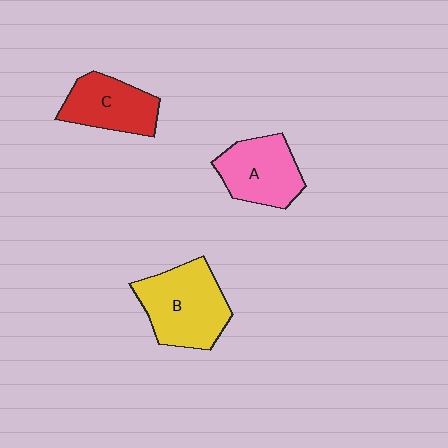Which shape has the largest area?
Shape B (yellow).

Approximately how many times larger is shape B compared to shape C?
Approximately 1.4 times.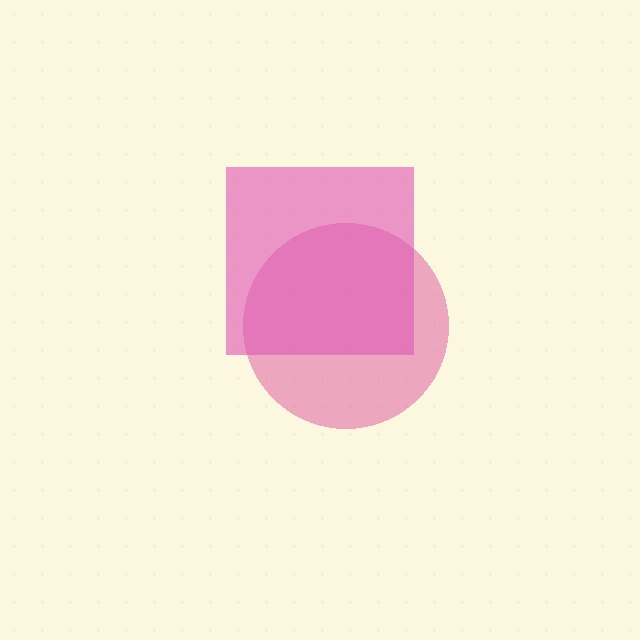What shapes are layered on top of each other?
The layered shapes are: a magenta circle, a pink square.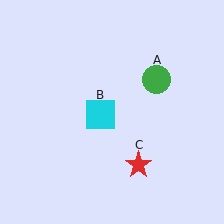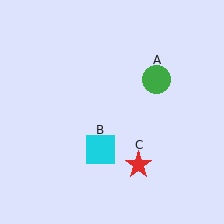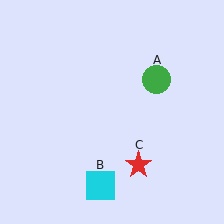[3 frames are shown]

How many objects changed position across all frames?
1 object changed position: cyan square (object B).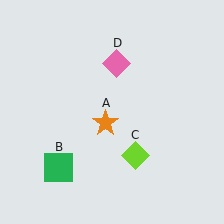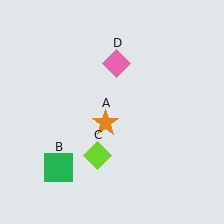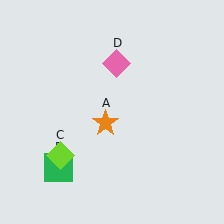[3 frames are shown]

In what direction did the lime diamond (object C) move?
The lime diamond (object C) moved left.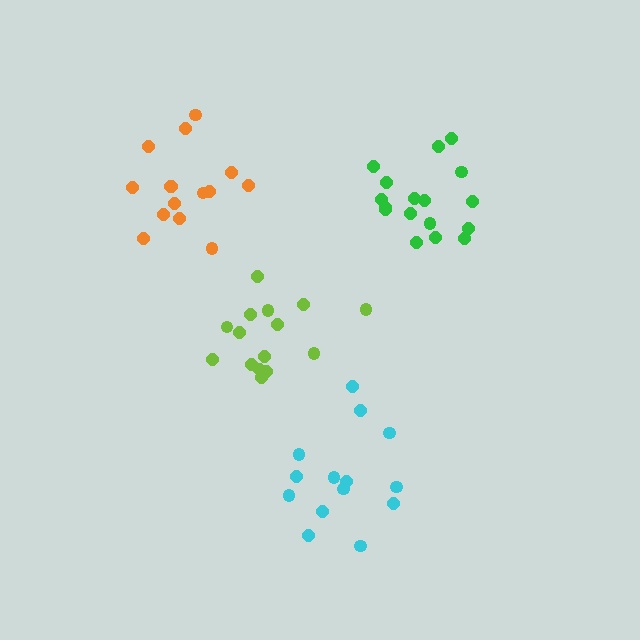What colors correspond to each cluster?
The clusters are colored: green, cyan, lime, orange.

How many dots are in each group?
Group 1: 17 dots, Group 2: 14 dots, Group 3: 16 dots, Group 4: 15 dots (62 total).